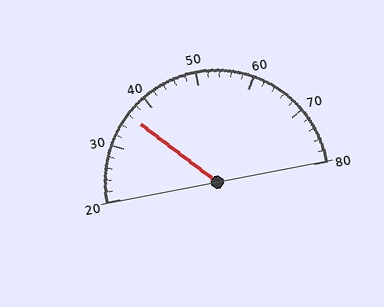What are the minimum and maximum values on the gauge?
The gauge ranges from 20 to 80.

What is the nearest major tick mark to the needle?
The nearest major tick mark is 40.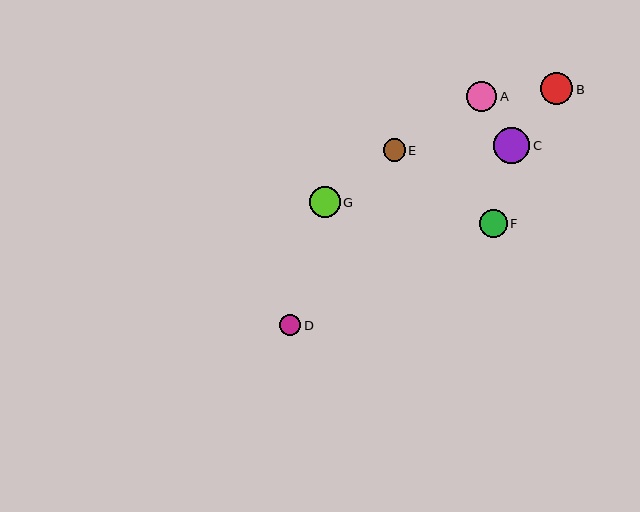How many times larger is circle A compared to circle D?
Circle A is approximately 1.4 times the size of circle D.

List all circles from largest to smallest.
From largest to smallest: C, B, G, A, F, E, D.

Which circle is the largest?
Circle C is the largest with a size of approximately 37 pixels.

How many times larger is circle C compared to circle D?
Circle C is approximately 1.7 times the size of circle D.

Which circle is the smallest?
Circle D is the smallest with a size of approximately 21 pixels.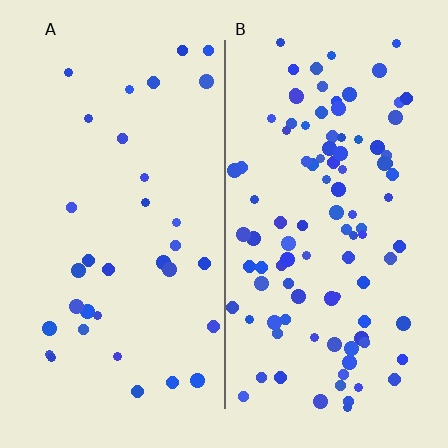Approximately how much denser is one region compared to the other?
Approximately 2.9× — region B over region A.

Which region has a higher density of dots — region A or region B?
B (the right).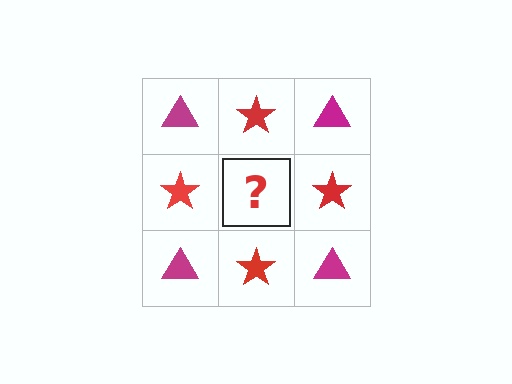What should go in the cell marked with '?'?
The missing cell should contain a magenta triangle.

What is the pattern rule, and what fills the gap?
The rule is that it alternates magenta triangle and red star in a checkerboard pattern. The gap should be filled with a magenta triangle.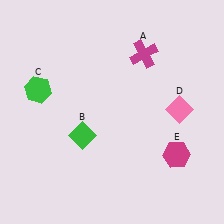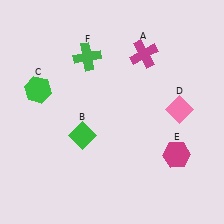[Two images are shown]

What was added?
A green cross (F) was added in Image 2.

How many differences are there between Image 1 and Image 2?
There is 1 difference between the two images.